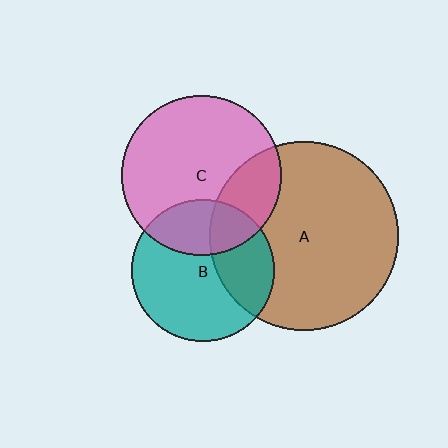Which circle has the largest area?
Circle A (brown).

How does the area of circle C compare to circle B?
Approximately 1.3 times.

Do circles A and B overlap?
Yes.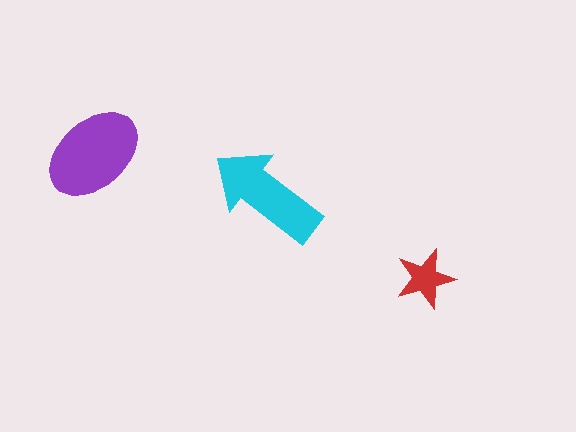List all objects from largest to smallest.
The purple ellipse, the cyan arrow, the red star.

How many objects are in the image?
There are 3 objects in the image.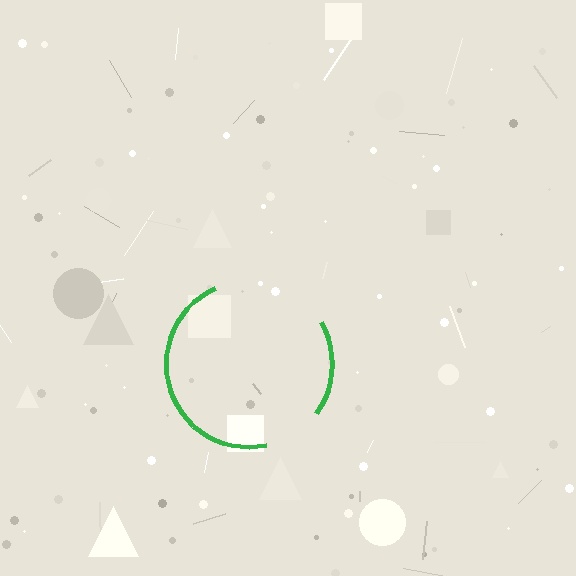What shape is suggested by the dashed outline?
The dashed outline suggests a circle.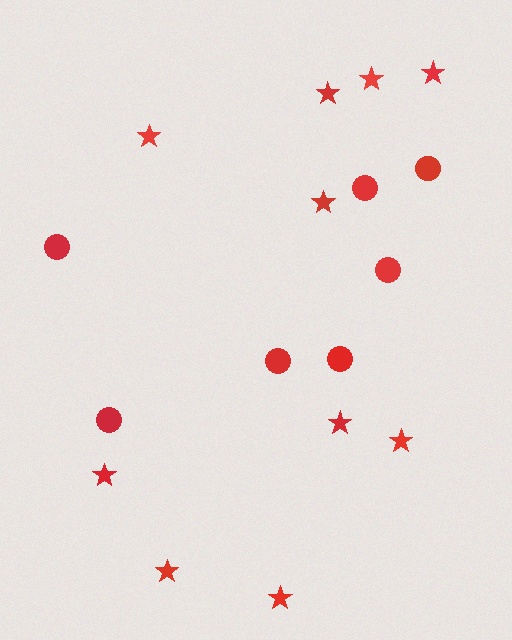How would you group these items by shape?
There are 2 groups: one group of circles (7) and one group of stars (10).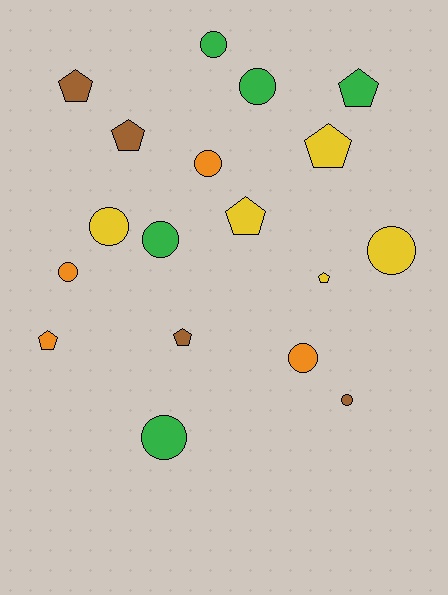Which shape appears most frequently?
Circle, with 10 objects.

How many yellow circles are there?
There are 2 yellow circles.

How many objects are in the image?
There are 18 objects.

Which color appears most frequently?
Yellow, with 5 objects.